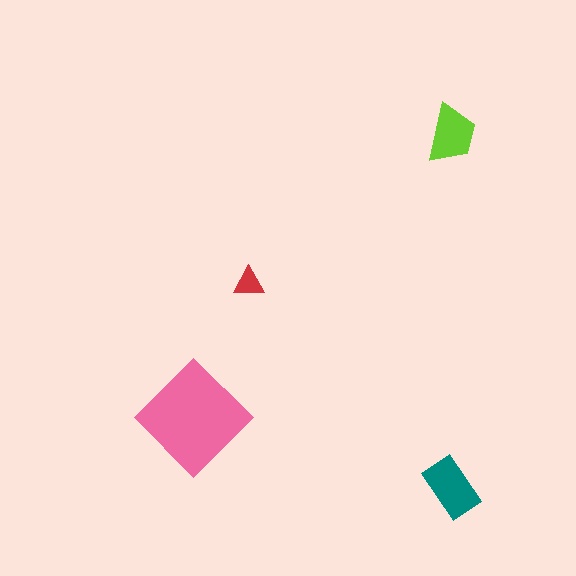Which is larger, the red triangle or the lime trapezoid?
The lime trapezoid.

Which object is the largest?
The pink diamond.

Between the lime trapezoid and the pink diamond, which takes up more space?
The pink diamond.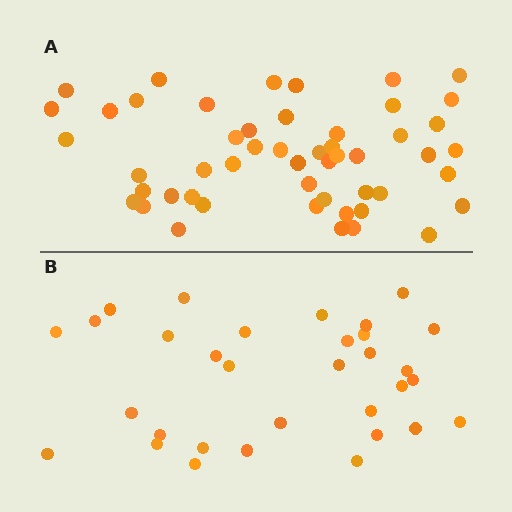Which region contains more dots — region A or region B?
Region A (the top region) has more dots.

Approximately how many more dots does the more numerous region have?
Region A has approximately 20 more dots than region B.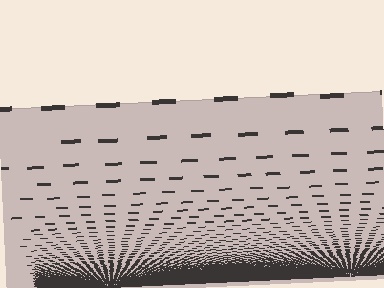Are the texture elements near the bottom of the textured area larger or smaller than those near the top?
Smaller. The gradient is inverted — elements near the bottom are smaller and denser.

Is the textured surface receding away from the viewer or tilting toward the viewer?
The surface appears to tilt toward the viewer. Texture elements get larger and sparser toward the top.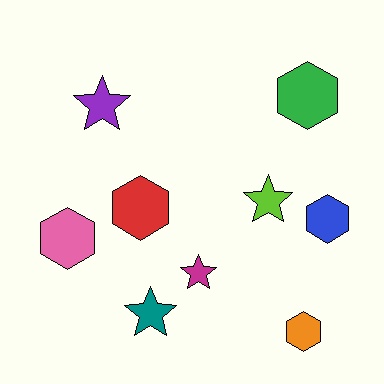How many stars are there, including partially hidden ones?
There are 4 stars.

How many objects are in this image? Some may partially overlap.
There are 9 objects.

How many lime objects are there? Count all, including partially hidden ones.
There is 1 lime object.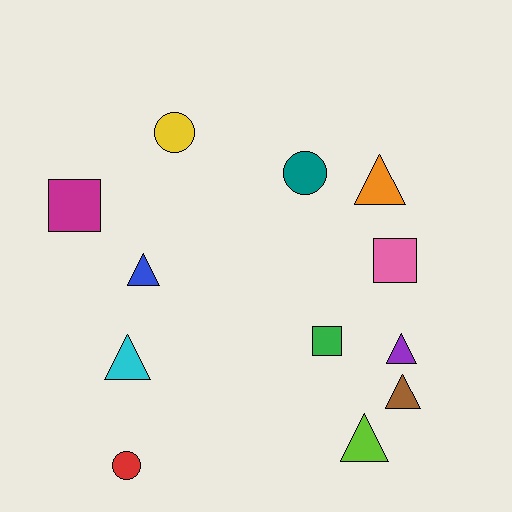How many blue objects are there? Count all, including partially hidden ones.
There is 1 blue object.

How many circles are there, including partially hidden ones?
There are 3 circles.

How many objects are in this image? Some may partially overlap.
There are 12 objects.